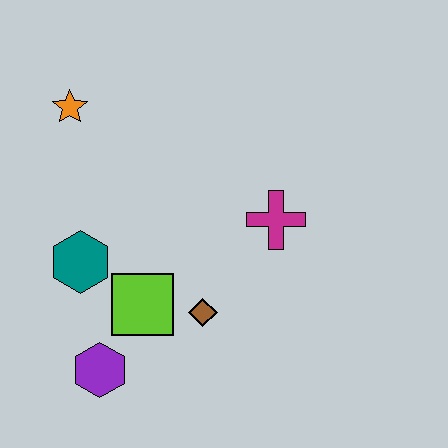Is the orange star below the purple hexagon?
No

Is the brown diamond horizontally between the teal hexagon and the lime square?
No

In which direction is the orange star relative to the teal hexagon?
The orange star is above the teal hexagon.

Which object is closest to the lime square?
The brown diamond is closest to the lime square.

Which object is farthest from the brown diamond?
The orange star is farthest from the brown diamond.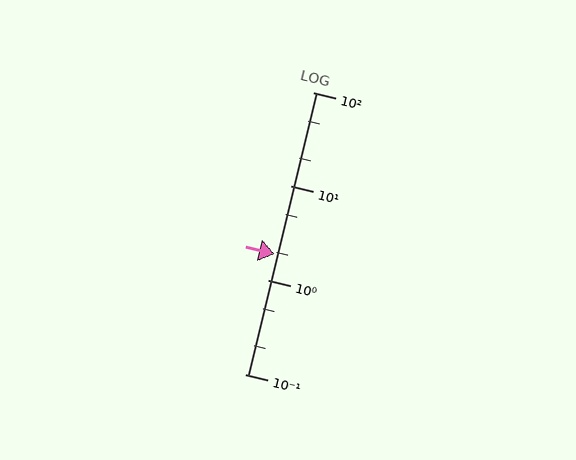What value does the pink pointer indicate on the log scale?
The pointer indicates approximately 1.9.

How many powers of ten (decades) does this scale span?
The scale spans 3 decades, from 0.1 to 100.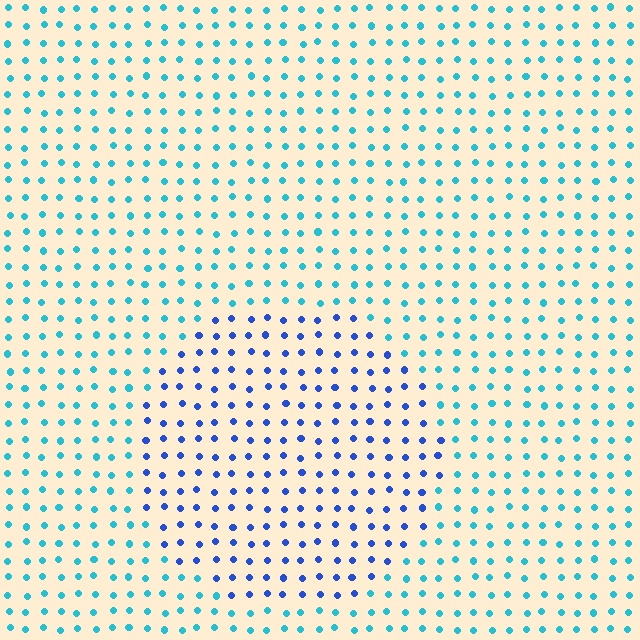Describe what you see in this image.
The image is filled with small cyan elements in a uniform arrangement. A circle-shaped region is visible where the elements are tinted to a slightly different hue, forming a subtle color boundary.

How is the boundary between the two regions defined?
The boundary is defined purely by a slight shift in hue (about 39 degrees). Spacing, size, and orientation are identical on both sides.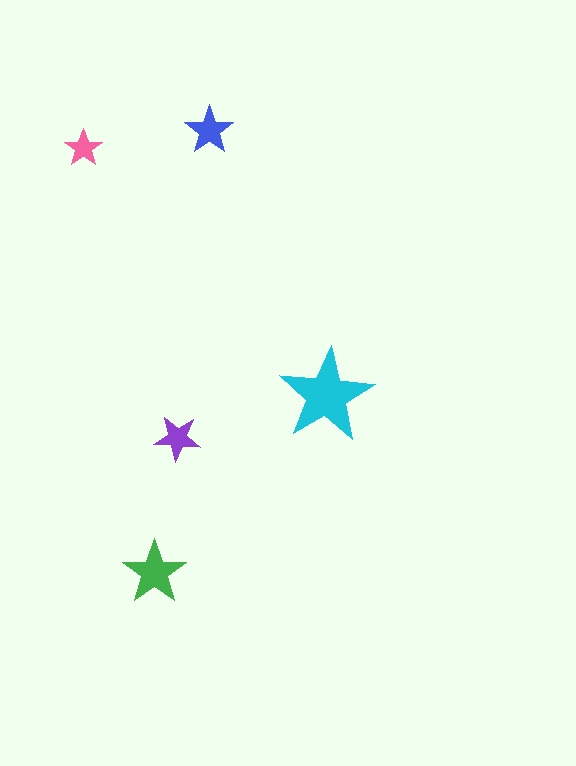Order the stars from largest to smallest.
the cyan one, the green one, the blue one, the purple one, the pink one.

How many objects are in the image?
There are 5 objects in the image.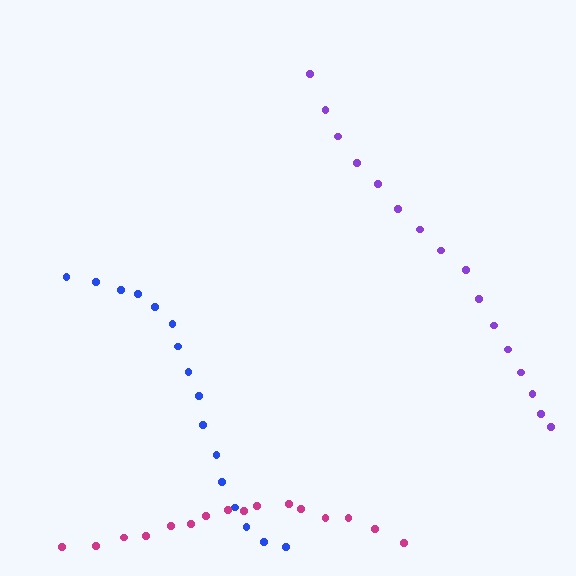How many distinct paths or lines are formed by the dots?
There are 3 distinct paths.